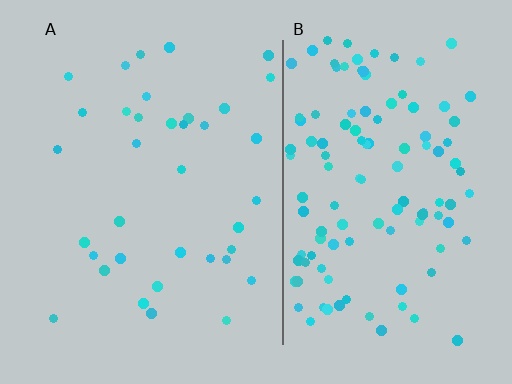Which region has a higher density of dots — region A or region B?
B (the right).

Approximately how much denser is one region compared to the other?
Approximately 3.3× — region B over region A.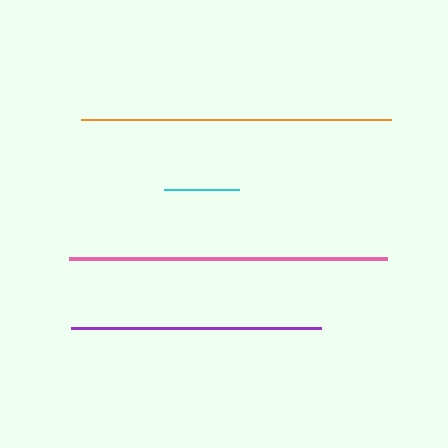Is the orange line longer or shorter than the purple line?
The orange line is longer than the purple line.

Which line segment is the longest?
The pink line is the longest at approximately 318 pixels.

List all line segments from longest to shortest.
From longest to shortest: pink, orange, purple, cyan.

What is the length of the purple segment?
The purple segment is approximately 250 pixels long.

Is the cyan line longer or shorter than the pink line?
The pink line is longer than the cyan line.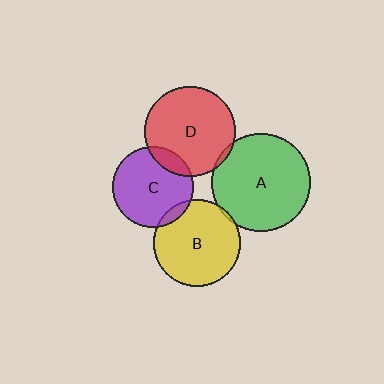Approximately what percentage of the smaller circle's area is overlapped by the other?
Approximately 5%.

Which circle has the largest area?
Circle A (green).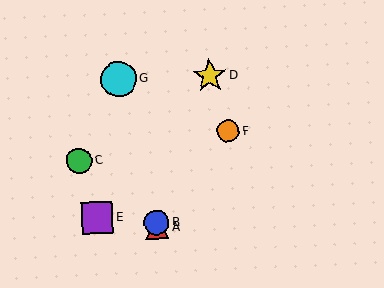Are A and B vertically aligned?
Yes, both are at x≈157.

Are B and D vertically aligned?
No, B is at x≈157 and D is at x≈210.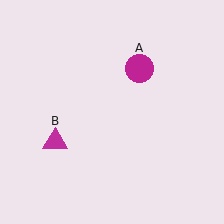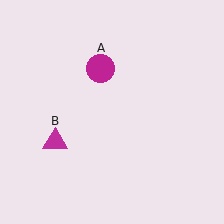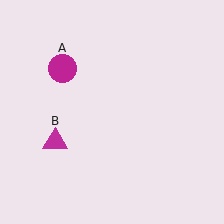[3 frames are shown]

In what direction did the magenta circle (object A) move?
The magenta circle (object A) moved left.